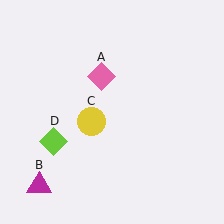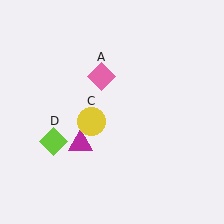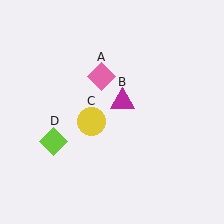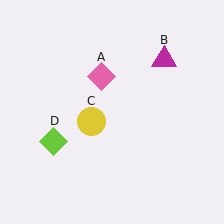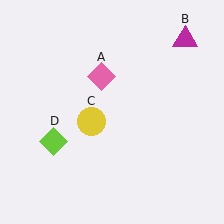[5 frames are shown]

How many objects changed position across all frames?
1 object changed position: magenta triangle (object B).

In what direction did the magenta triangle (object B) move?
The magenta triangle (object B) moved up and to the right.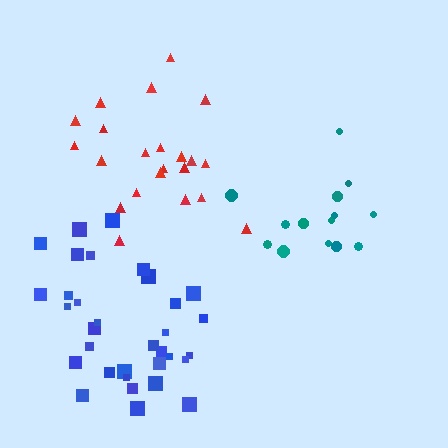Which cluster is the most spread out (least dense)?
Teal.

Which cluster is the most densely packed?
Blue.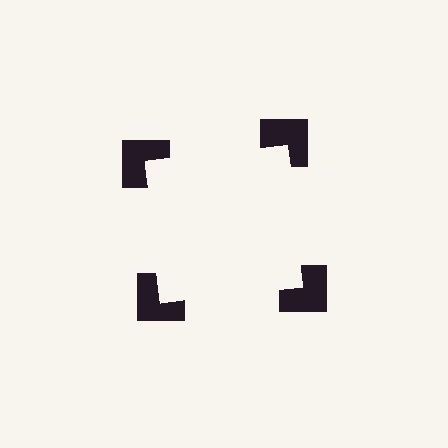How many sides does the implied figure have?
4 sides.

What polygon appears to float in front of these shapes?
An illusory square — its edges are inferred from the aligned wedge cuts in the notched squares, not physically drawn.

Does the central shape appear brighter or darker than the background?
It typically appears slightly brighter than the background, even though no actual brightness change is drawn.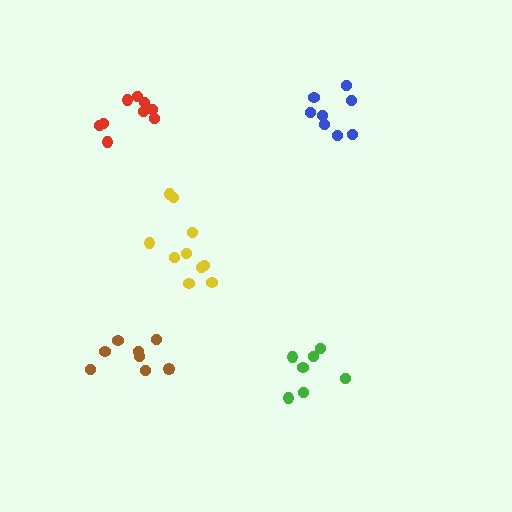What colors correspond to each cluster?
The clusters are colored: yellow, brown, red, blue, green.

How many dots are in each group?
Group 1: 10 dots, Group 2: 8 dots, Group 3: 9 dots, Group 4: 8 dots, Group 5: 7 dots (42 total).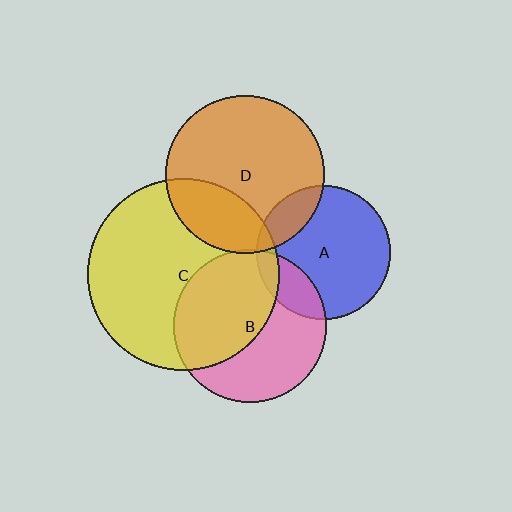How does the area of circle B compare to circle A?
Approximately 1.3 times.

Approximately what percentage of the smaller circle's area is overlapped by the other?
Approximately 10%.